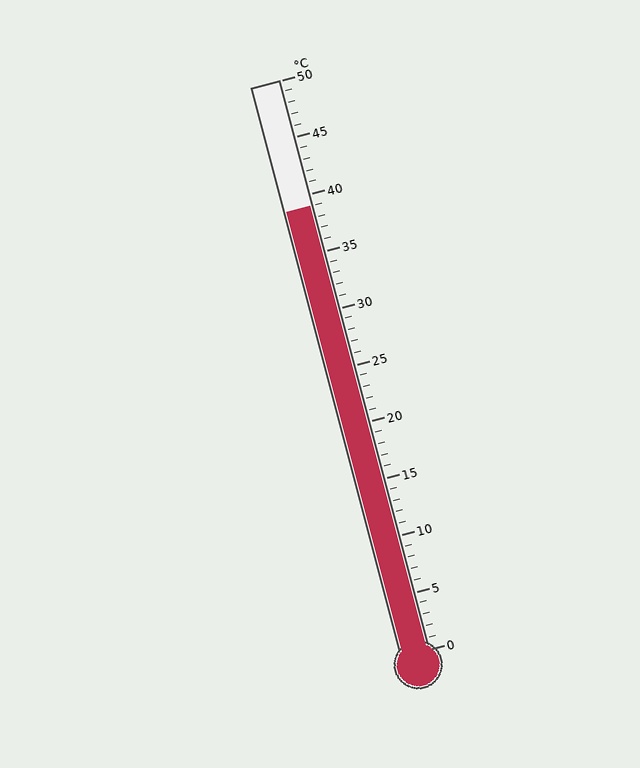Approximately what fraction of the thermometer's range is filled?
The thermometer is filled to approximately 80% of its range.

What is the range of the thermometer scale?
The thermometer scale ranges from 0°C to 50°C.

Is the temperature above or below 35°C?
The temperature is above 35°C.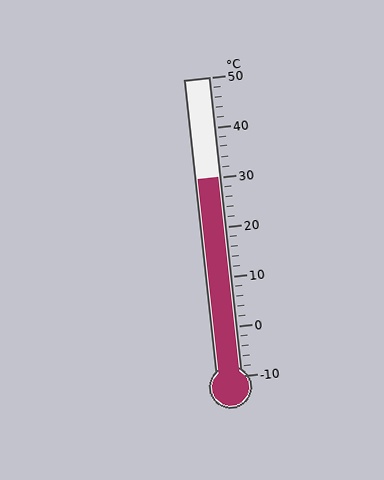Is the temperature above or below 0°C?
The temperature is above 0°C.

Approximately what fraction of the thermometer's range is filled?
The thermometer is filled to approximately 65% of its range.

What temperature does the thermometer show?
The thermometer shows approximately 30°C.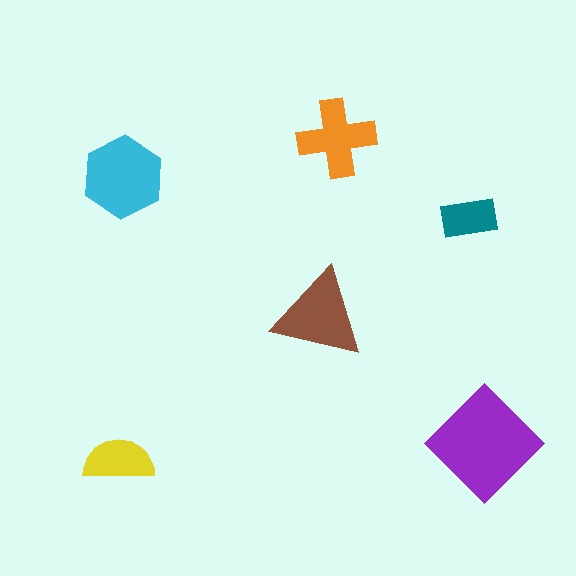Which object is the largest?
The purple diamond.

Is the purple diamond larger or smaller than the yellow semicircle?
Larger.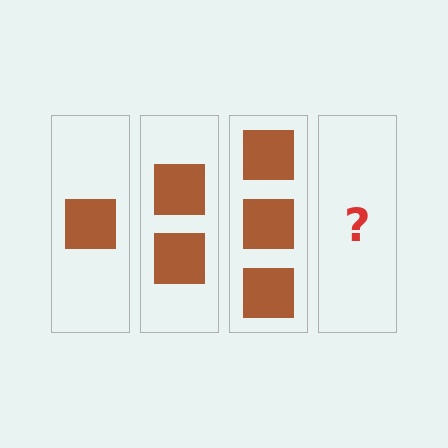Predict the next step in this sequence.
The next step is 4 squares.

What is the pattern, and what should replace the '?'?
The pattern is that each step adds one more square. The '?' should be 4 squares.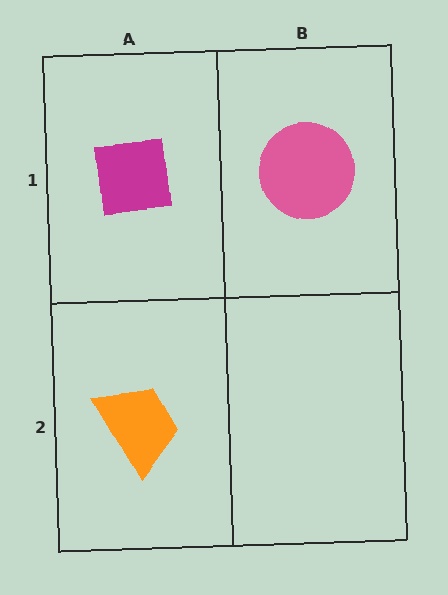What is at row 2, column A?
An orange trapezoid.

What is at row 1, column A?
A magenta square.